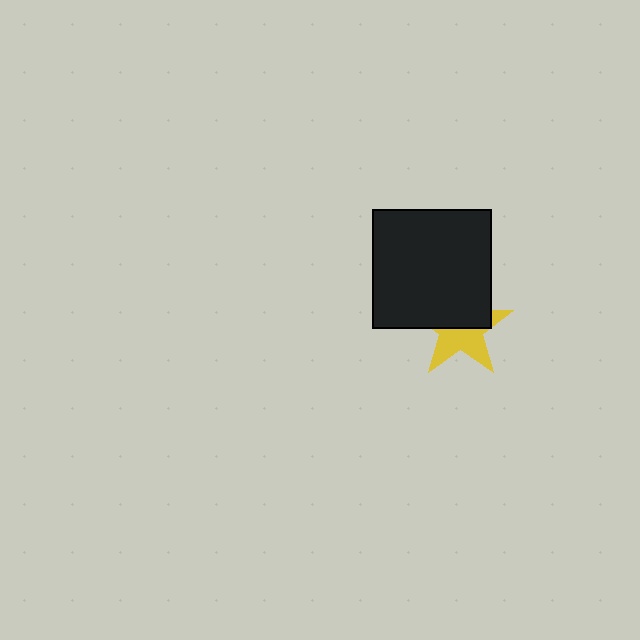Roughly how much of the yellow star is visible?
About half of it is visible (roughly 48%).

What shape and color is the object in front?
The object in front is a black square.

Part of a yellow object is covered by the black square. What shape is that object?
It is a star.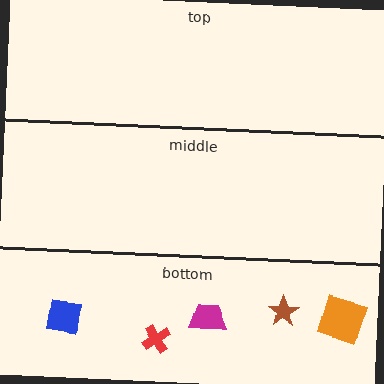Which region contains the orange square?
The bottom region.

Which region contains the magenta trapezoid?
The bottom region.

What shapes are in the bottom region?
The magenta trapezoid, the blue square, the brown star, the orange square, the red cross.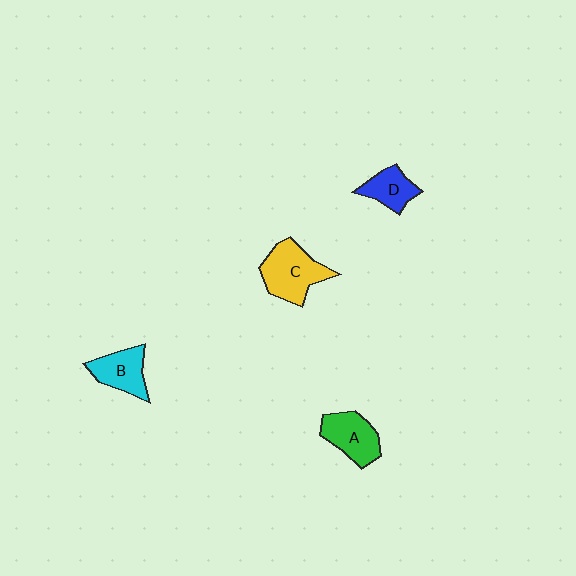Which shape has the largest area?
Shape C (yellow).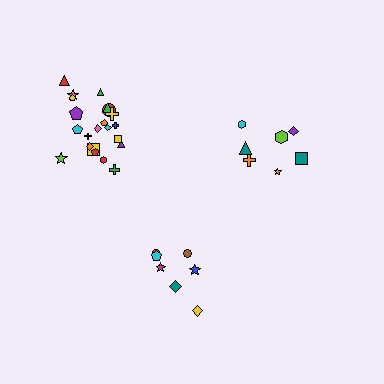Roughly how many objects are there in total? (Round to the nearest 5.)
Roughly 35 objects in total.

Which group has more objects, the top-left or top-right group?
The top-left group.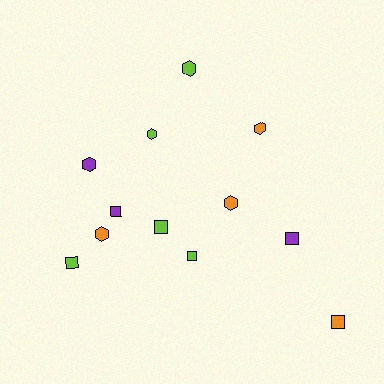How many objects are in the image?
There are 12 objects.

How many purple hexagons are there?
There is 1 purple hexagon.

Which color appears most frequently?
Lime, with 5 objects.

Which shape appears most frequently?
Square, with 6 objects.